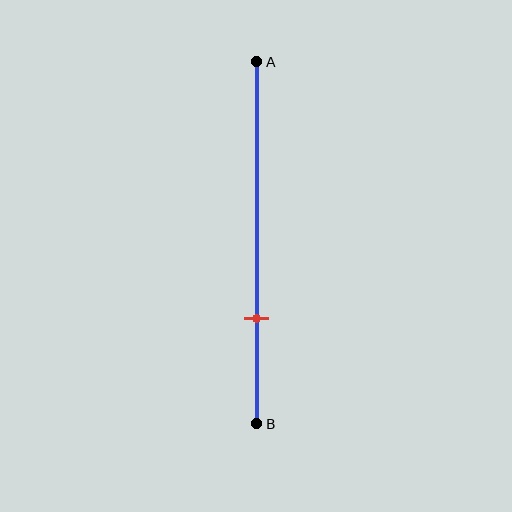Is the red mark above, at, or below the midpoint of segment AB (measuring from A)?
The red mark is below the midpoint of segment AB.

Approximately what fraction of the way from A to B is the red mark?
The red mark is approximately 70% of the way from A to B.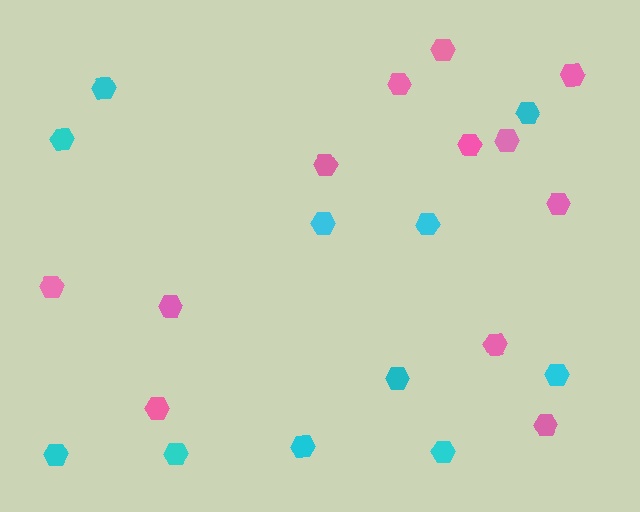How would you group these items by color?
There are 2 groups: one group of cyan hexagons (11) and one group of pink hexagons (12).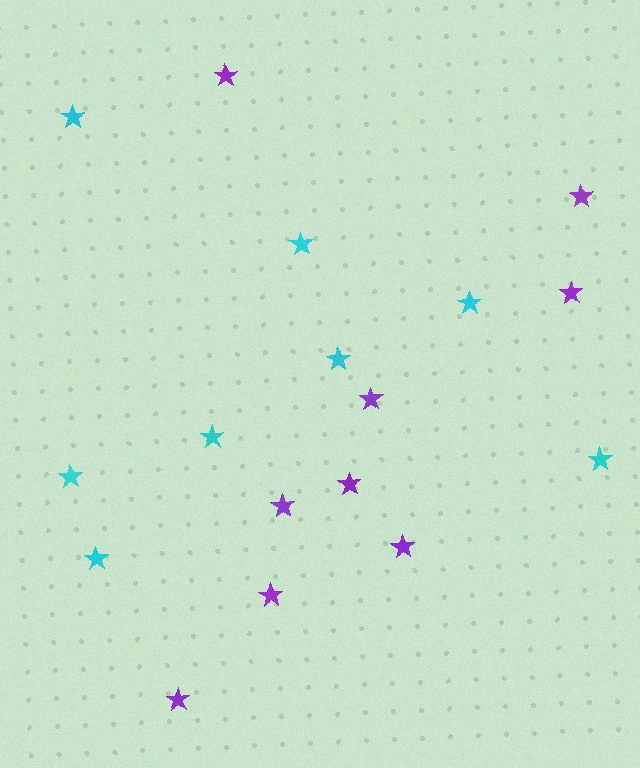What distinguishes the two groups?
There are 2 groups: one group of cyan stars (8) and one group of purple stars (9).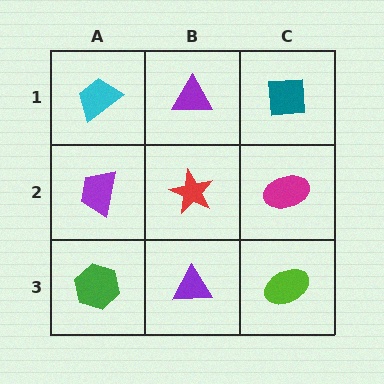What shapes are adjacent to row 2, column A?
A cyan trapezoid (row 1, column A), a green hexagon (row 3, column A), a red star (row 2, column B).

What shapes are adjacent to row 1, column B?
A red star (row 2, column B), a cyan trapezoid (row 1, column A), a teal square (row 1, column C).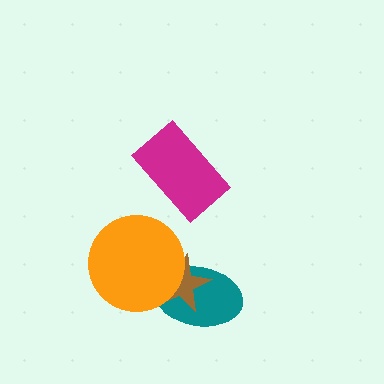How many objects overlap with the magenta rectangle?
0 objects overlap with the magenta rectangle.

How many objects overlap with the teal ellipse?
2 objects overlap with the teal ellipse.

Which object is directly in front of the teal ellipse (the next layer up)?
The brown star is directly in front of the teal ellipse.